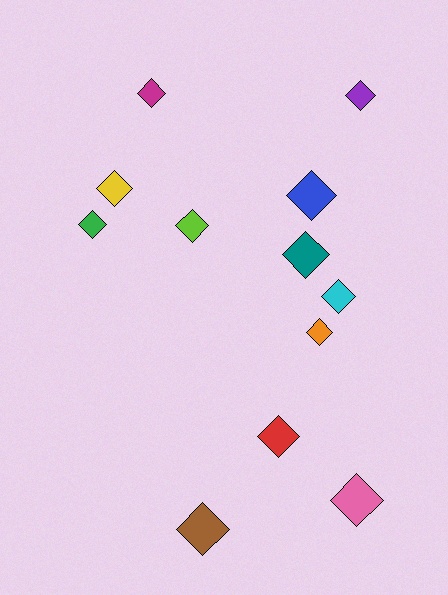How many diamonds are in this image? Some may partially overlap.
There are 12 diamonds.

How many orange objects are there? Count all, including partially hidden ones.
There is 1 orange object.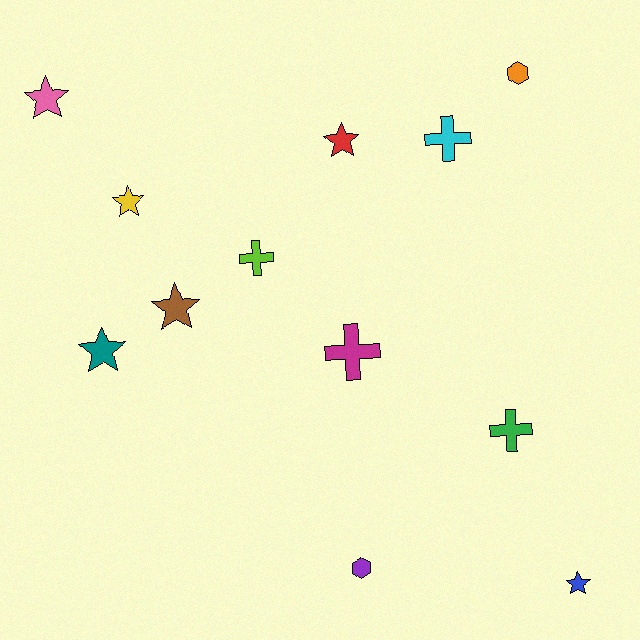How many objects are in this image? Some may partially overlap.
There are 12 objects.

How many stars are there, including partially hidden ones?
There are 6 stars.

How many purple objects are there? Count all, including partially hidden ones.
There is 1 purple object.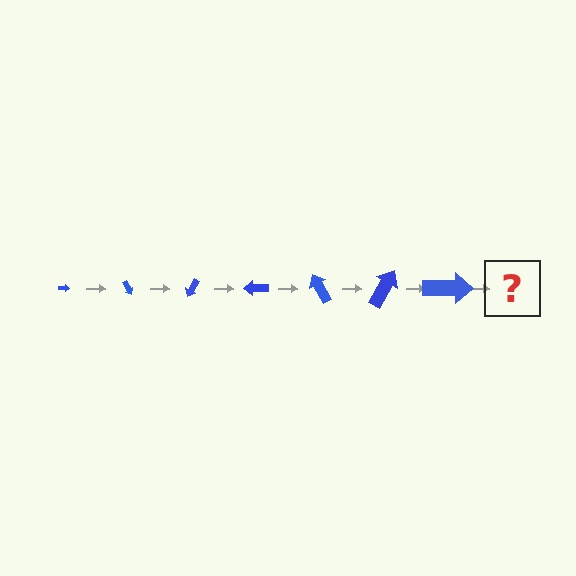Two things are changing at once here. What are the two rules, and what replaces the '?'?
The two rules are that the arrow grows larger each step and it rotates 60 degrees each step. The '?' should be an arrow, larger than the previous one and rotated 420 degrees from the start.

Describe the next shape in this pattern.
It should be an arrow, larger than the previous one and rotated 420 degrees from the start.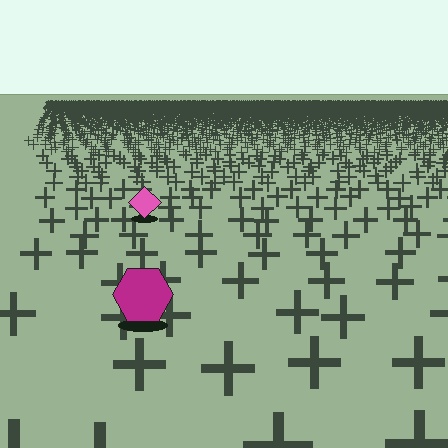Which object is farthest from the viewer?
The pink diamond is farthest from the viewer. It appears smaller and the ground texture around it is denser.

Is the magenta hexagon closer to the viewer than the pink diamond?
Yes. The magenta hexagon is closer — you can tell from the texture gradient: the ground texture is coarser near it.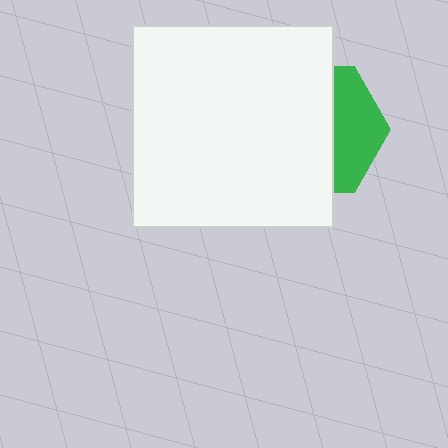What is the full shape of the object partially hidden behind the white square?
The partially hidden object is a green hexagon.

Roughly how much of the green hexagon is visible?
A small part of it is visible (roughly 36%).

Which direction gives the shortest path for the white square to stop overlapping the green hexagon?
Moving left gives the shortest separation.